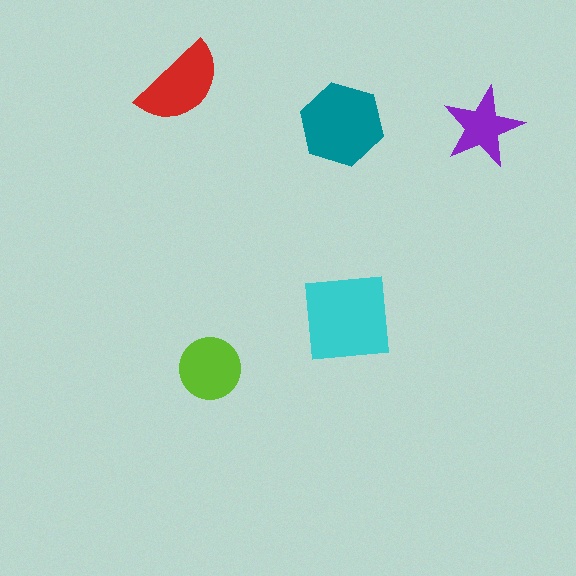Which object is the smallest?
The purple star.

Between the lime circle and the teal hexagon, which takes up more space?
The teal hexagon.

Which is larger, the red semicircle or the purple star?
The red semicircle.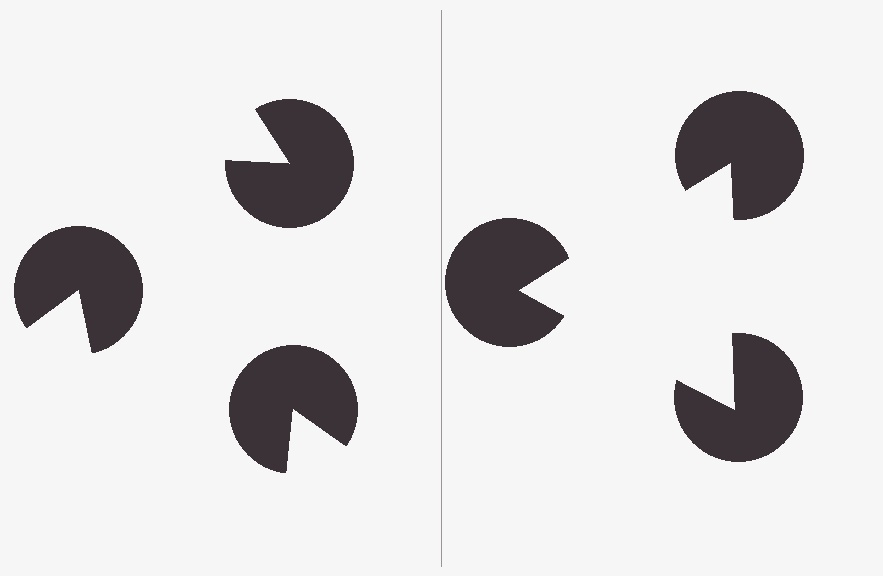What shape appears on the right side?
An illusory triangle.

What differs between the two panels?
The pac-man discs are positioned identically on both sides; only the wedge orientations differ. On the right they align to a triangle; on the left they are misaligned.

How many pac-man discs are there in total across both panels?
6 — 3 on each side.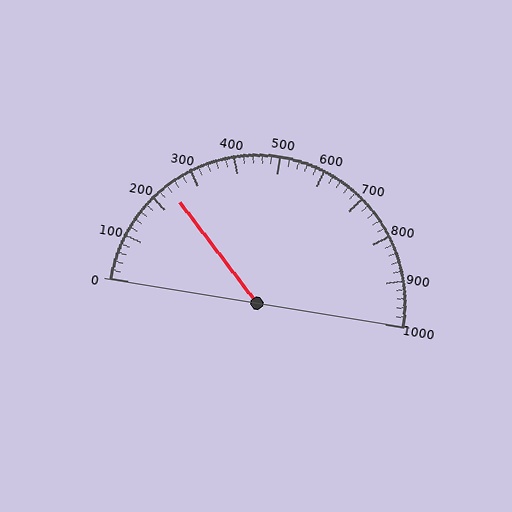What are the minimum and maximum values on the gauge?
The gauge ranges from 0 to 1000.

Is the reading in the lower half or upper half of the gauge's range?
The reading is in the lower half of the range (0 to 1000).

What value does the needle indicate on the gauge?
The needle indicates approximately 240.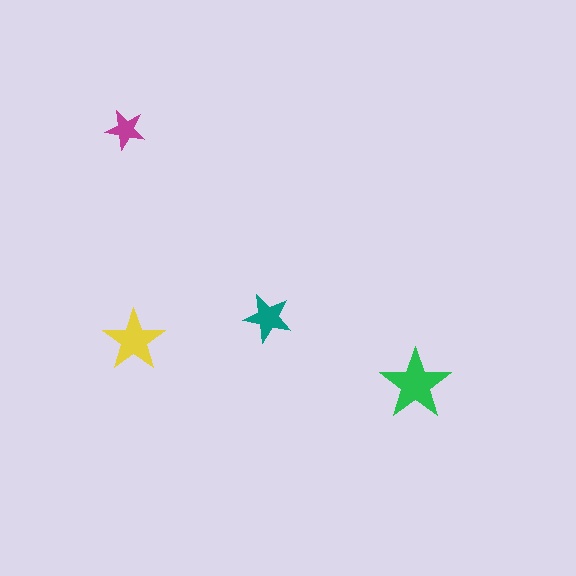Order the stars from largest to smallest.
the green one, the yellow one, the teal one, the magenta one.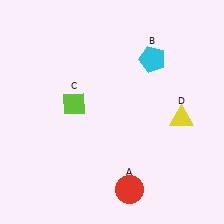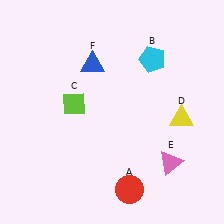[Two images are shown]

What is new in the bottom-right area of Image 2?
A pink triangle (E) was added in the bottom-right area of Image 2.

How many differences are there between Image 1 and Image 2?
There are 2 differences between the two images.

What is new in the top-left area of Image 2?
A blue triangle (F) was added in the top-left area of Image 2.